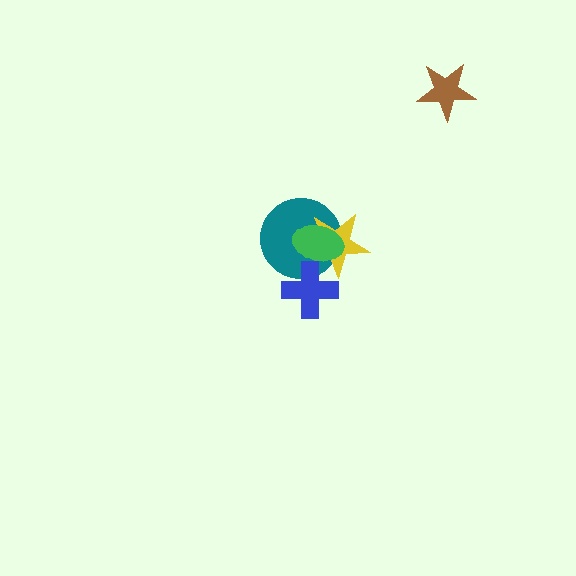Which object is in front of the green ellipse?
The blue cross is in front of the green ellipse.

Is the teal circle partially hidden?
Yes, it is partially covered by another shape.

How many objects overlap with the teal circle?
3 objects overlap with the teal circle.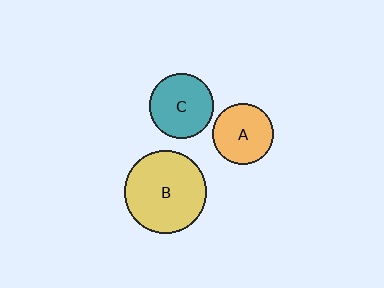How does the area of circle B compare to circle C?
Approximately 1.6 times.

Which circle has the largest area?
Circle B (yellow).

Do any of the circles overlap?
No, none of the circles overlap.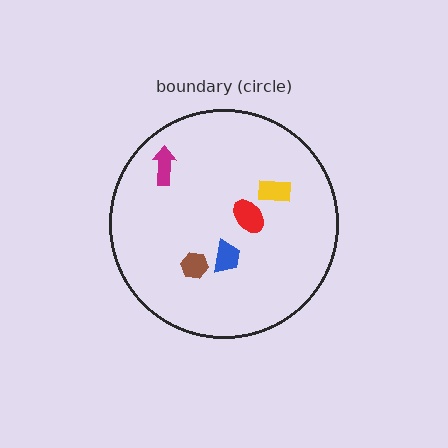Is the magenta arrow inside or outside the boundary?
Inside.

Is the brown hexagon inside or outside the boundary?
Inside.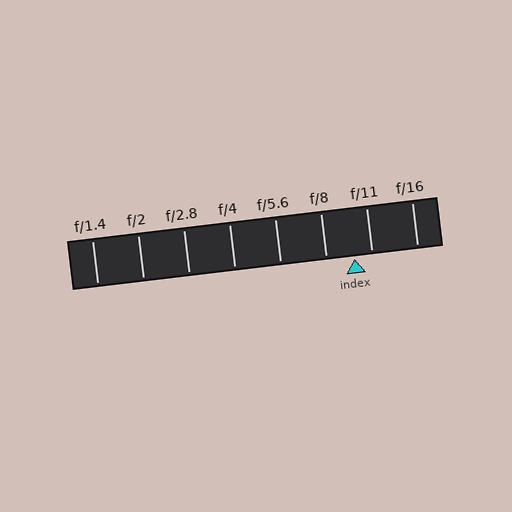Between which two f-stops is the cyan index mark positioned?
The index mark is between f/8 and f/11.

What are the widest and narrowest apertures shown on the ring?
The widest aperture shown is f/1.4 and the narrowest is f/16.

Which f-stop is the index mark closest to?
The index mark is closest to f/11.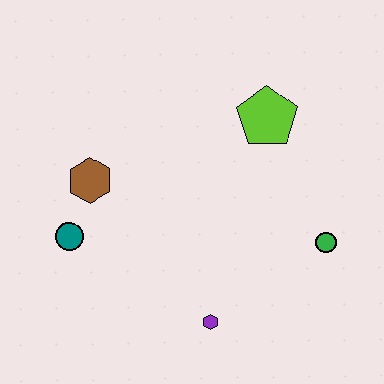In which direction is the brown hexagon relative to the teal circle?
The brown hexagon is above the teal circle.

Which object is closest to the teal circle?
The brown hexagon is closest to the teal circle.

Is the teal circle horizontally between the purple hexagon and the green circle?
No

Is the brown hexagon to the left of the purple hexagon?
Yes